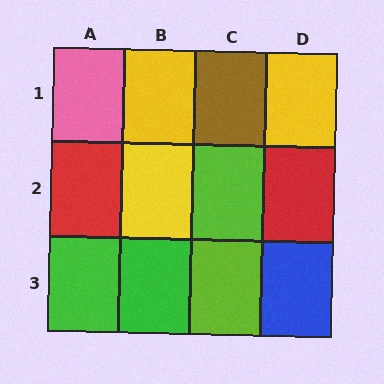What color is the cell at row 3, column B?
Green.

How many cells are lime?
2 cells are lime.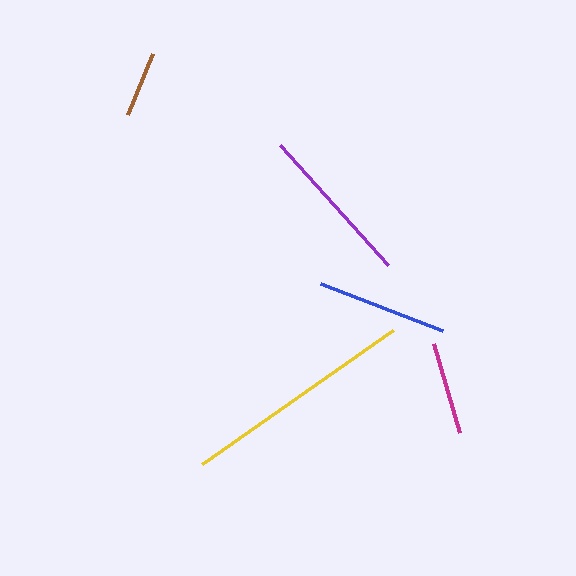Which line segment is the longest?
The yellow line is the longest at approximately 233 pixels.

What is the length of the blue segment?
The blue segment is approximately 131 pixels long.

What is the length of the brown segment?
The brown segment is approximately 66 pixels long.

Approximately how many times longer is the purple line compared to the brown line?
The purple line is approximately 2.4 times the length of the brown line.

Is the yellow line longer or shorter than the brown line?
The yellow line is longer than the brown line.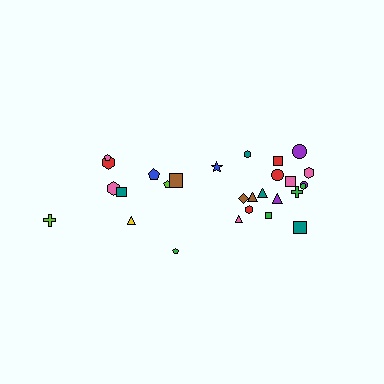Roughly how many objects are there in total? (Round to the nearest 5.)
Roughly 30 objects in total.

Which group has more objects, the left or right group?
The right group.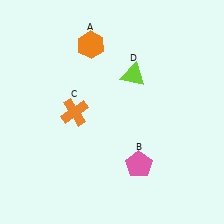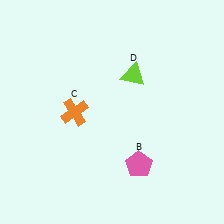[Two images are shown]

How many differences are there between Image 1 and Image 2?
There is 1 difference between the two images.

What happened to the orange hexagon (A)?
The orange hexagon (A) was removed in Image 2. It was in the top-left area of Image 1.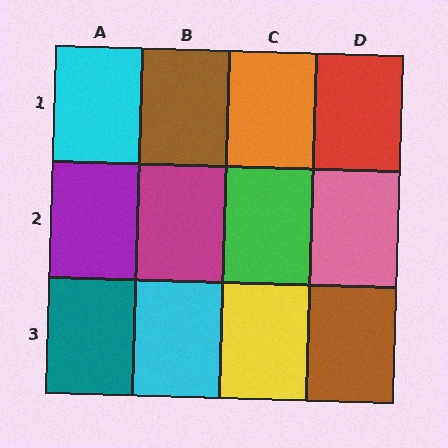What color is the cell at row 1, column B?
Brown.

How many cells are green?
1 cell is green.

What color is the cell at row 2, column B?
Magenta.